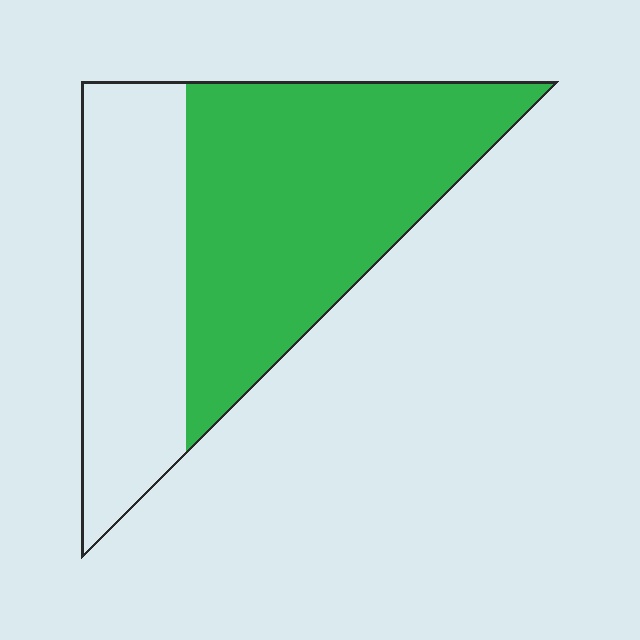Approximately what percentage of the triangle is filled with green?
Approximately 60%.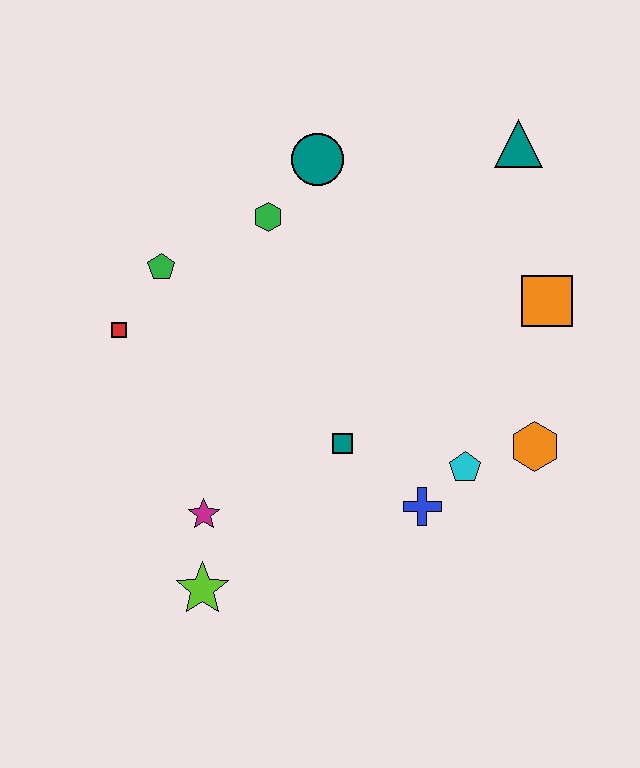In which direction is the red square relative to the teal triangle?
The red square is to the left of the teal triangle.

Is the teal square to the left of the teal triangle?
Yes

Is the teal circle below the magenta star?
No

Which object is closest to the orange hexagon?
The cyan pentagon is closest to the orange hexagon.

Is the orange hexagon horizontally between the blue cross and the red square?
No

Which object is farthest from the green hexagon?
The lime star is farthest from the green hexagon.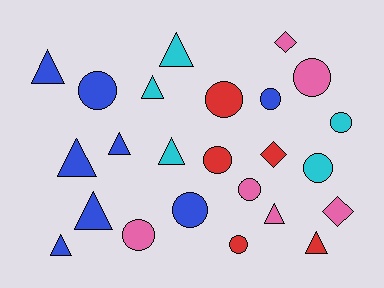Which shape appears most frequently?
Circle, with 11 objects.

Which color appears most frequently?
Blue, with 8 objects.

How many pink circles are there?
There are 3 pink circles.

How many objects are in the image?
There are 24 objects.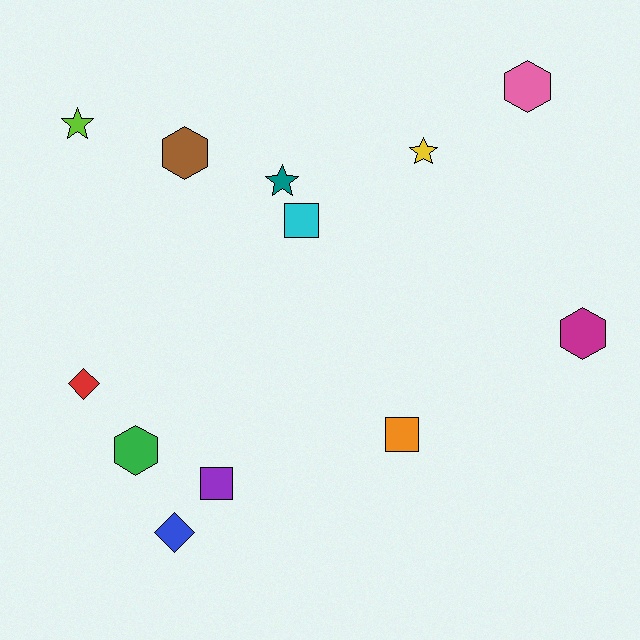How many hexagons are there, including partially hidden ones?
There are 4 hexagons.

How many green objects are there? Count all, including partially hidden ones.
There is 1 green object.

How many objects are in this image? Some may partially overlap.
There are 12 objects.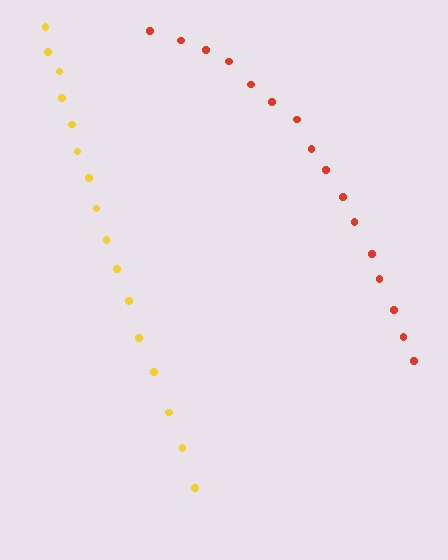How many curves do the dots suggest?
There are 2 distinct paths.